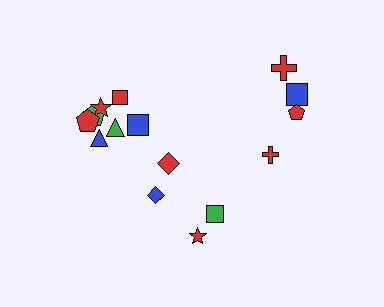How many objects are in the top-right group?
There are 4 objects.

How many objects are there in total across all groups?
There are 15 objects.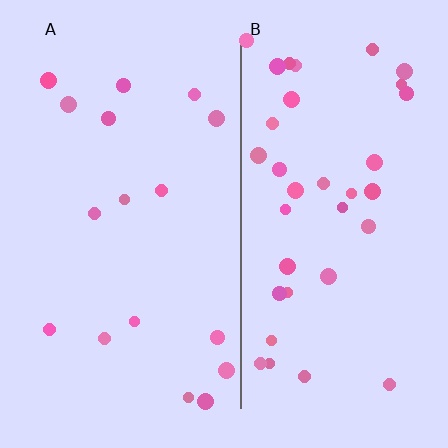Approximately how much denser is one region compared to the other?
Approximately 2.2× — region B over region A.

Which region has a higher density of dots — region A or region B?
B (the right).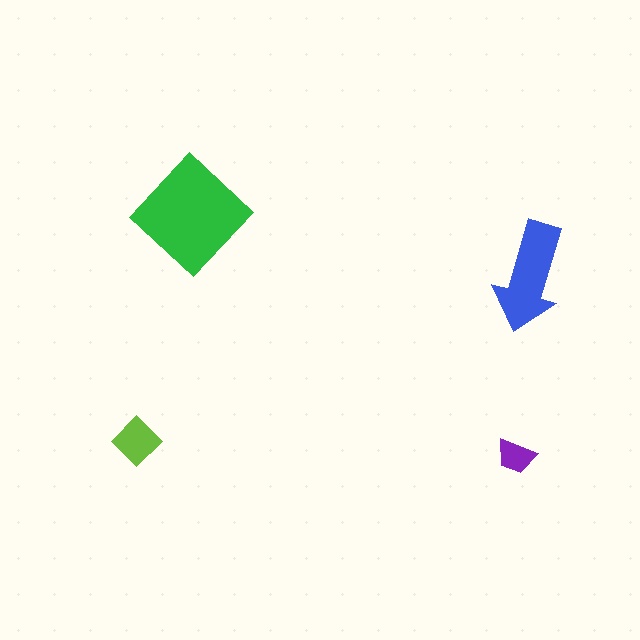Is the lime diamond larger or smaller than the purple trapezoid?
Larger.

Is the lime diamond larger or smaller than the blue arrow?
Smaller.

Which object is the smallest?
The purple trapezoid.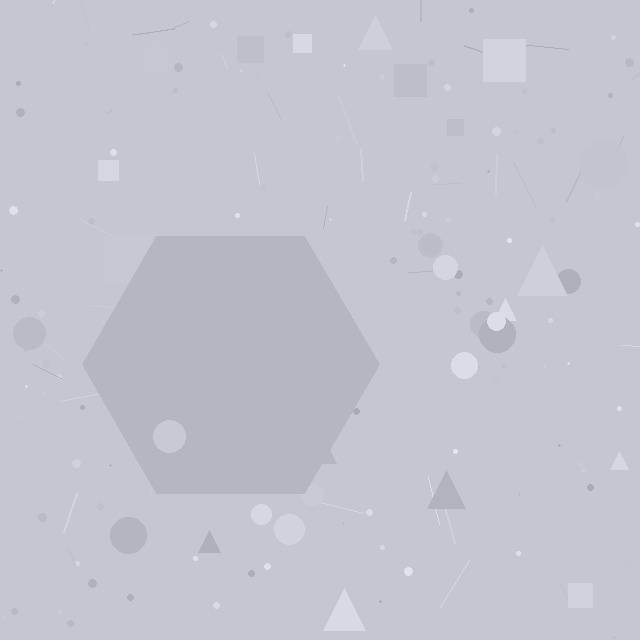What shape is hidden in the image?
A hexagon is hidden in the image.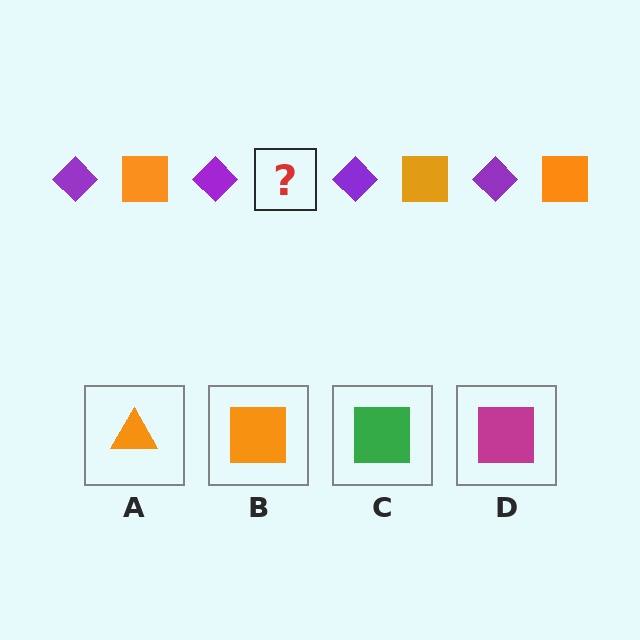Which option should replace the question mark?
Option B.